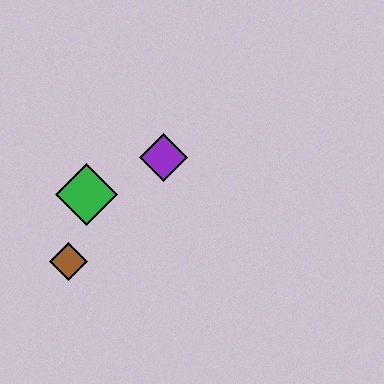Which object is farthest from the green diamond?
The purple diamond is farthest from the green diamond.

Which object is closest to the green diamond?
The brown diamond is closest to the green diamond.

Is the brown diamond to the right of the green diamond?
No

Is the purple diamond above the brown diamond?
Yes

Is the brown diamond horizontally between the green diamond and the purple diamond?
No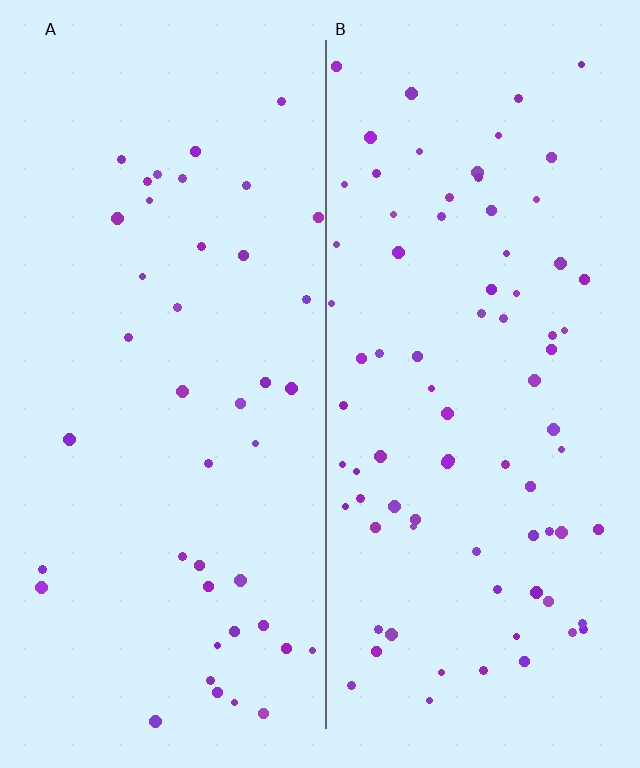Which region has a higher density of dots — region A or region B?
B (the right).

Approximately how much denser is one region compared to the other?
Approximately 1.9× — region B over region A.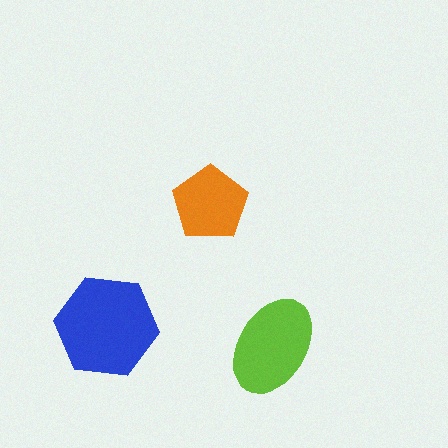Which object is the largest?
The blue hexagon.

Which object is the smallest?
The orange pentagon.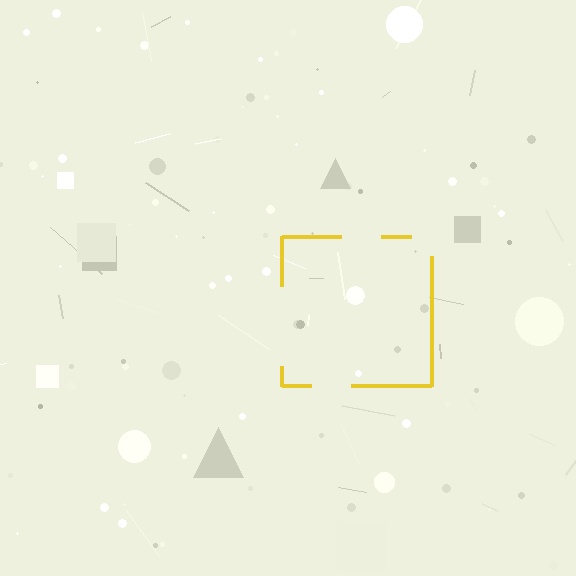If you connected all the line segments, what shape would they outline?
They would outline a square.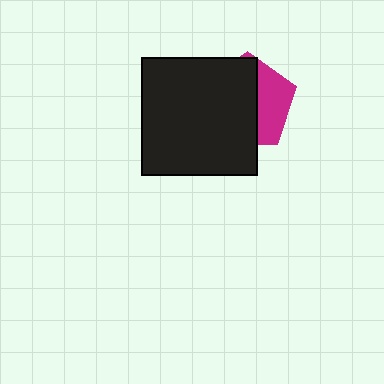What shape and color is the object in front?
The object in front is a black rectangle.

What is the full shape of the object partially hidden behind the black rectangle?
The partially hidden object is a magenta pentagon.